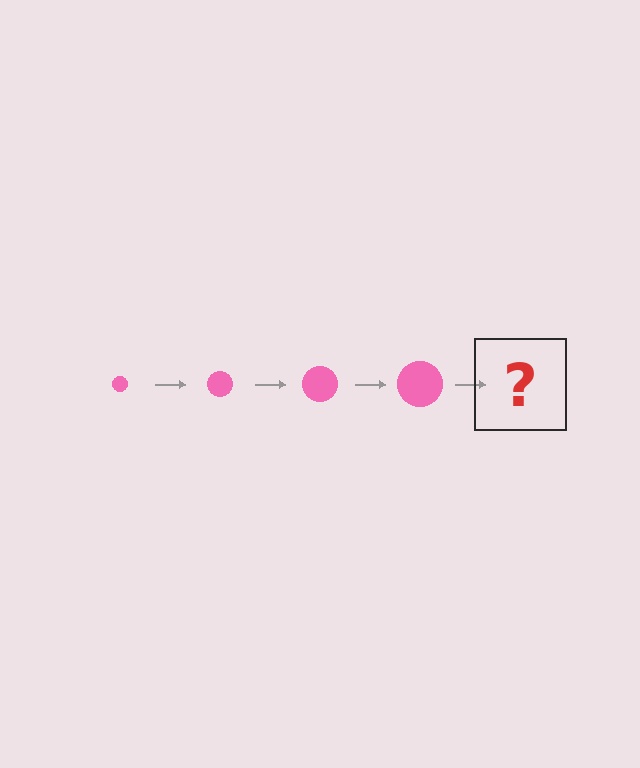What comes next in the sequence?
The next element should be a pink circle, larger than the previous one.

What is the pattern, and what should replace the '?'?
The pattern is that the circle gets progressively larger each step. The '?' should be a pink circle, larger than the previous one.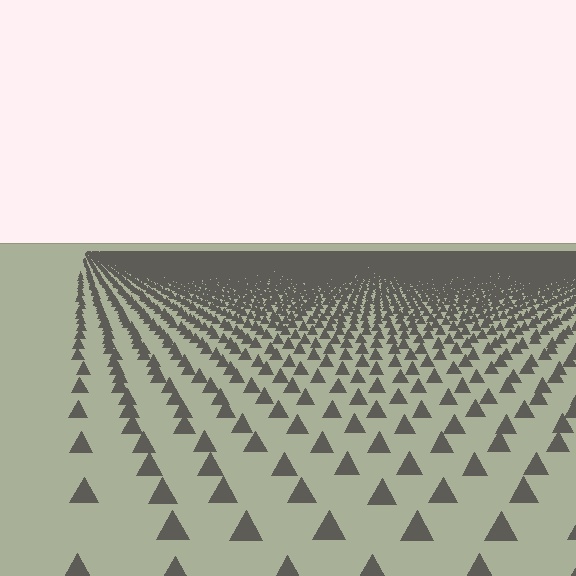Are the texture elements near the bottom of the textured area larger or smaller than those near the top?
Larger. Near the bottom, elements are closer to the viewer and appear at a bigger on-screen size.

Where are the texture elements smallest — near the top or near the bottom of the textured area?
Near the top.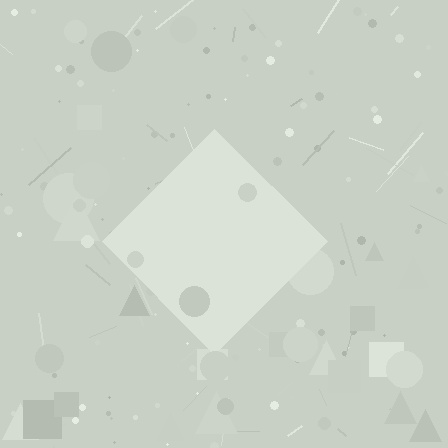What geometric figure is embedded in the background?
A diamond is embedded in the background.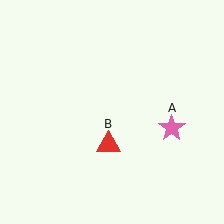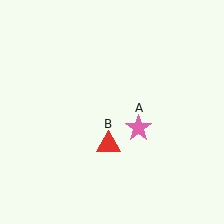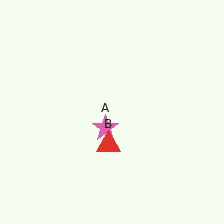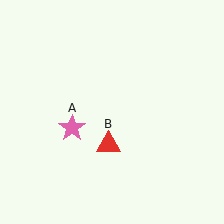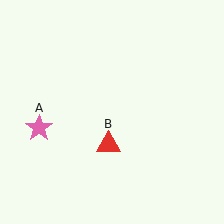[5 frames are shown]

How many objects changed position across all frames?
1 object changed position: pink star (object A).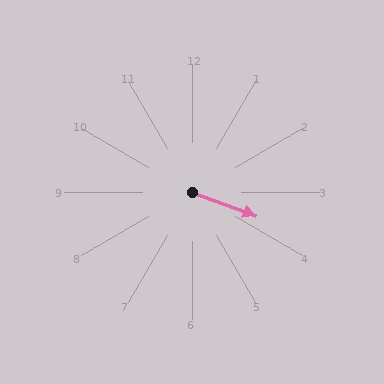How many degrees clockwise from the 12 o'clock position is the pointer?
Approximately 111 degrees.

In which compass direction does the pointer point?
East.